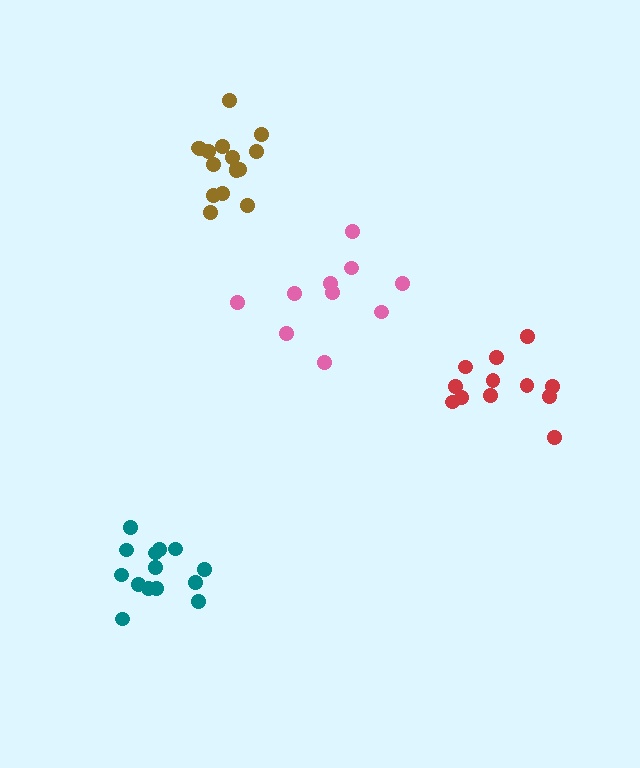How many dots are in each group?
Group 1: 10 dots, Group 2: 14 dots, Group 3: 16 dots, Group 4: 12 dots (52 total).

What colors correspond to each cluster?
The clusters are colored: pink, teal, brown, red.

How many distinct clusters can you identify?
There are 4 distinct clusters.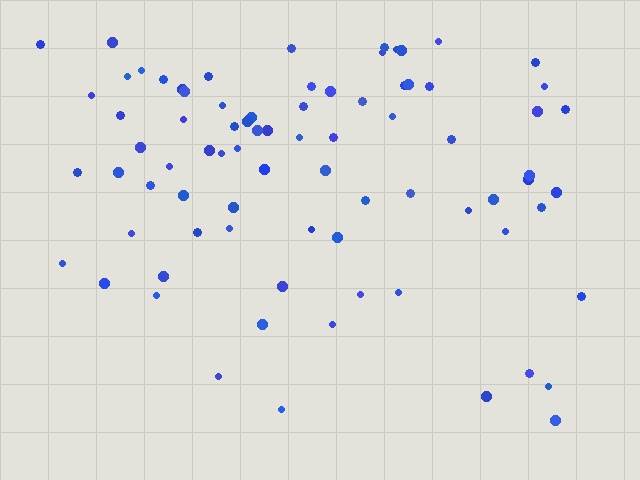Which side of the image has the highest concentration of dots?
The top.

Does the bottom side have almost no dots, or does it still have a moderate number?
Still a moderate number, just noticeably fewer than the top.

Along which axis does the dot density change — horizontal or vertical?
Vertical.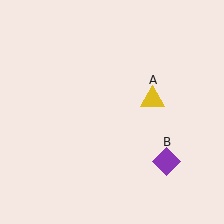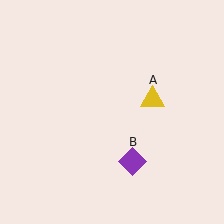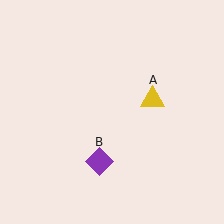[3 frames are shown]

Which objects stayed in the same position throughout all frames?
Yellow triangle (object A) remained stationary.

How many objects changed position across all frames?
1 object changed position: purple diamond (object B).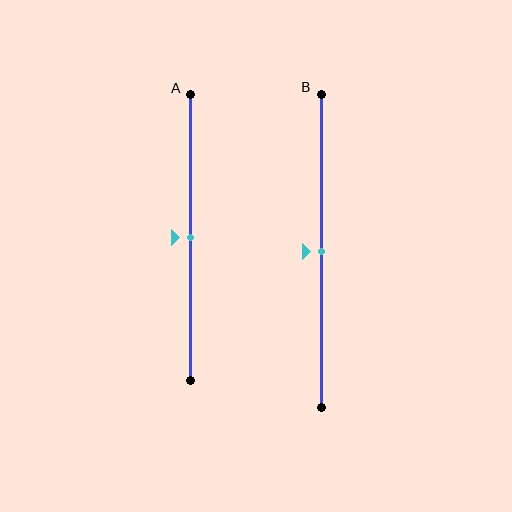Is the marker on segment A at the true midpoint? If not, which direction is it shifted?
Yes, the marker on segment A is at the true midpoint.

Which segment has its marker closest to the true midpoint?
Segment A has its marker closest to the true midpoint.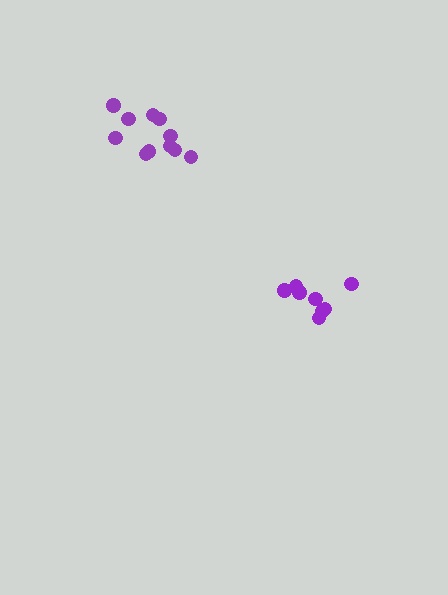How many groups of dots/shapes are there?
There are 2 groups.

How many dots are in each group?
Group 1: 8 dots, Group 2: 11 dots (19 total).